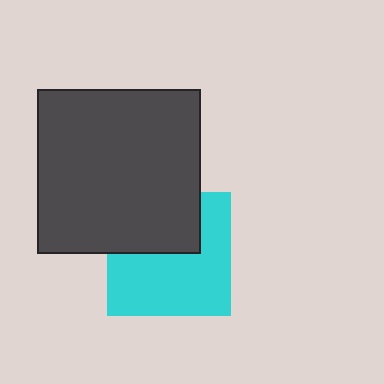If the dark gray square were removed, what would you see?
You would see the complete cyan square.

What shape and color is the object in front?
The object in front is a dark gray square.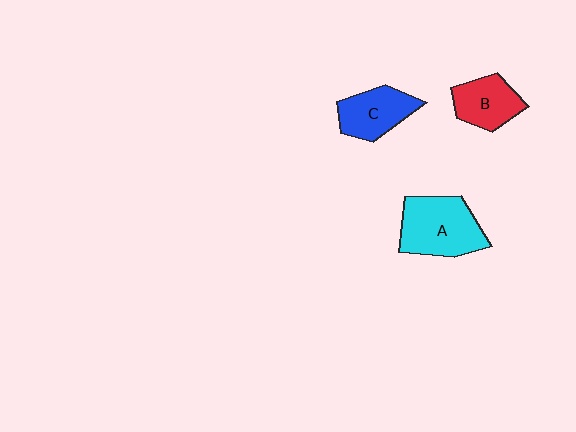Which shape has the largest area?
Shape A (cyan).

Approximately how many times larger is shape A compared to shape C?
Approximately 1.4 times.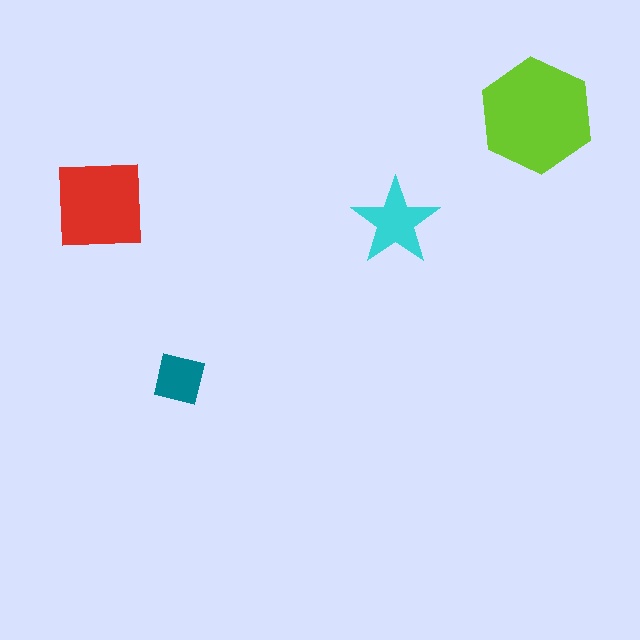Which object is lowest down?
The teal square is bottommost.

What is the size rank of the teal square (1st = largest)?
4th.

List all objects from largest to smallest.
The lime hexagon, the red square, the cyan star, the teal square.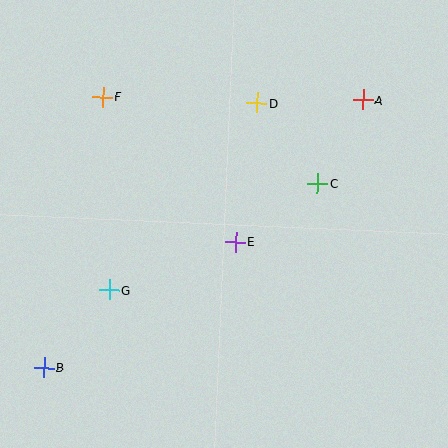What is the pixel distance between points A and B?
The distance between A and B is 416 pixels.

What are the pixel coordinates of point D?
Point D is at (257, 103).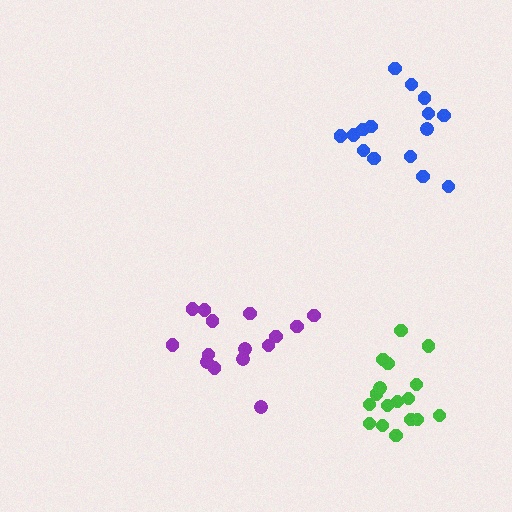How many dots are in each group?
Group 1: 15 dots, Group 2: 15 dots, Group 3: 17 dots (47 total).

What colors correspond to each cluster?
The clusters are colored: purple, blue, green.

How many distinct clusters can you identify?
There are 3 distinct clusters.